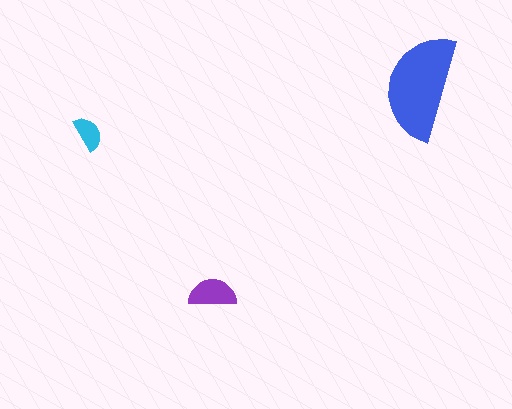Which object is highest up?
The blue semicircle is topmost.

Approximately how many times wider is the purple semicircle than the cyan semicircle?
About 1.5 times wider.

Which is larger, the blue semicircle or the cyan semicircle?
The blue one.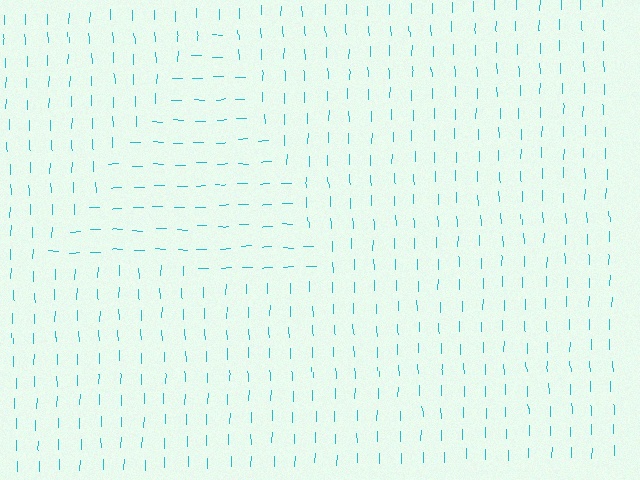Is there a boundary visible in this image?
Yes, there is a texture boundary formed by a change in line orientation.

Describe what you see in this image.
The image is filled with small cyan line segments. A triangle region in the image has lines oriented differently from the surrounding lines, creating a visible texture boundary.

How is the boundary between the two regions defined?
The boundary is defined purely by a change in line orientation (approximately 90 degrees difference). All lines are the same color and thickness.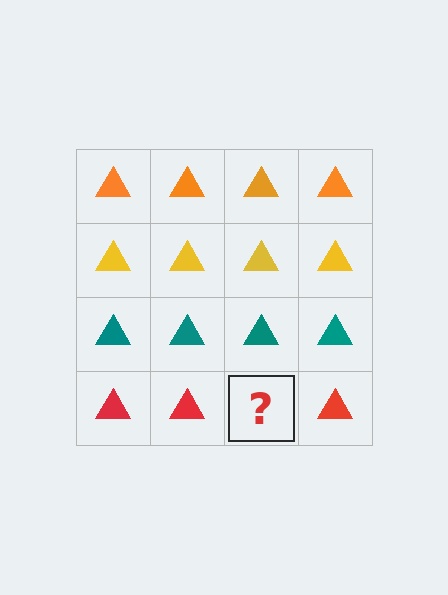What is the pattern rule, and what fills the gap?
The rule is that each row has a consistent color. The gap should be filled with a red triangle.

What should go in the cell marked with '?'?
The missing cell should contain a red triangle.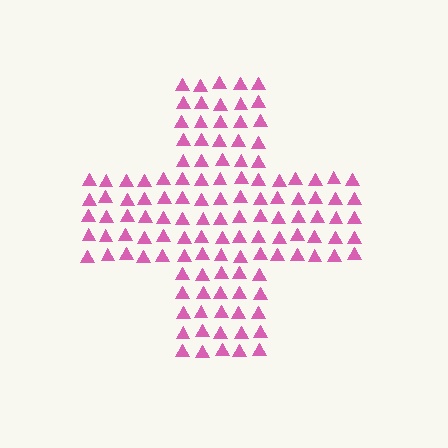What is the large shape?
The large shape is a cross.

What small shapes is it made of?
It is made of small triangles.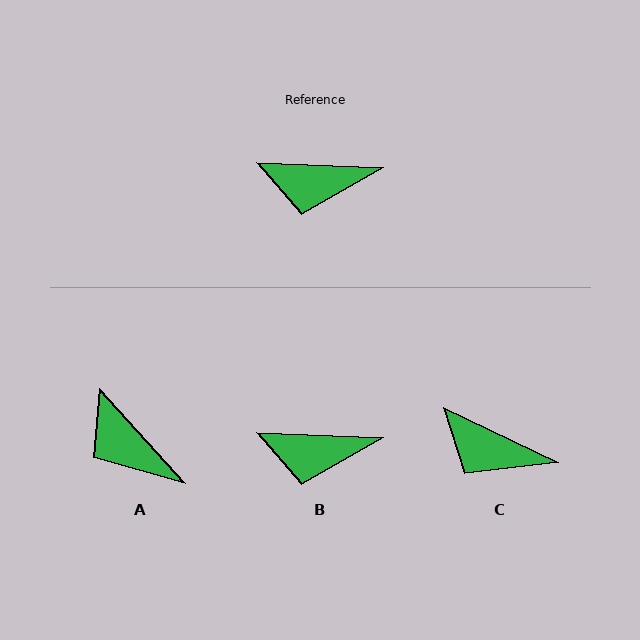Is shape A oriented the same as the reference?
No, it is off by about 45 degrees.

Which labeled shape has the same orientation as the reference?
B.